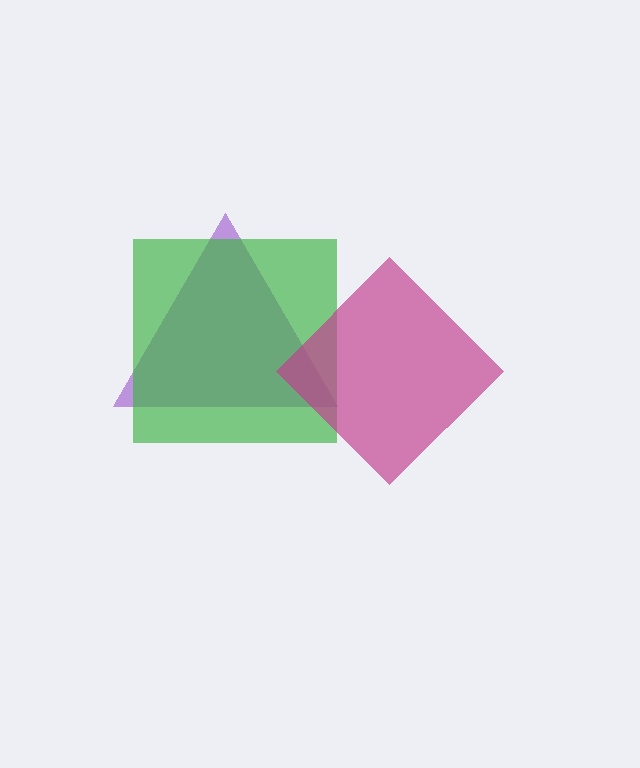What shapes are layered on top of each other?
The layered shapes are: a purple triangle, a green square, a magenta diamond.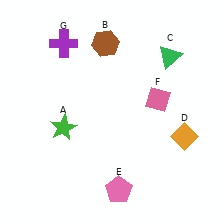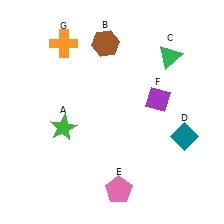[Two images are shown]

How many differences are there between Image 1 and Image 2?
There are 3 differences between the two images.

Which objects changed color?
D changed from orange to teal. F changed from pink to purple. G changed from purple to orange.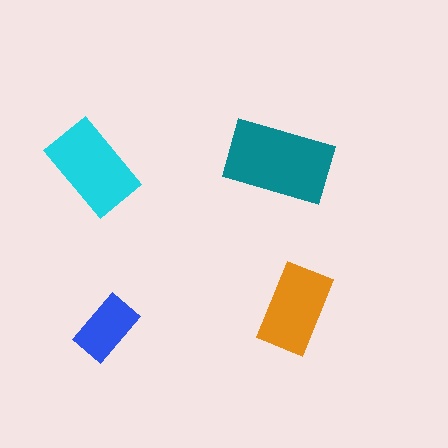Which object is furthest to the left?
The cyan rectangle is leftmost.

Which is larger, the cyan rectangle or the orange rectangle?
The cyan one.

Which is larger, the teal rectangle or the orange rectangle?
The teal one.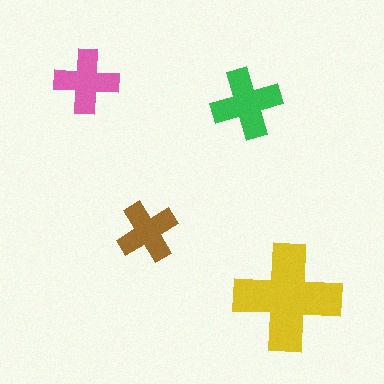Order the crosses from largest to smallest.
the yellow one, the green one, the pink one, the brown one.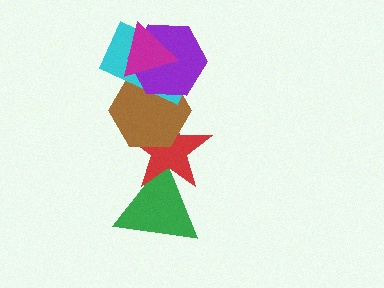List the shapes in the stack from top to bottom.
From top to bottom: the magenta triangle, the purple hexagon, the cyan rectangle, the brown hexagon, the red star, the green triangle.